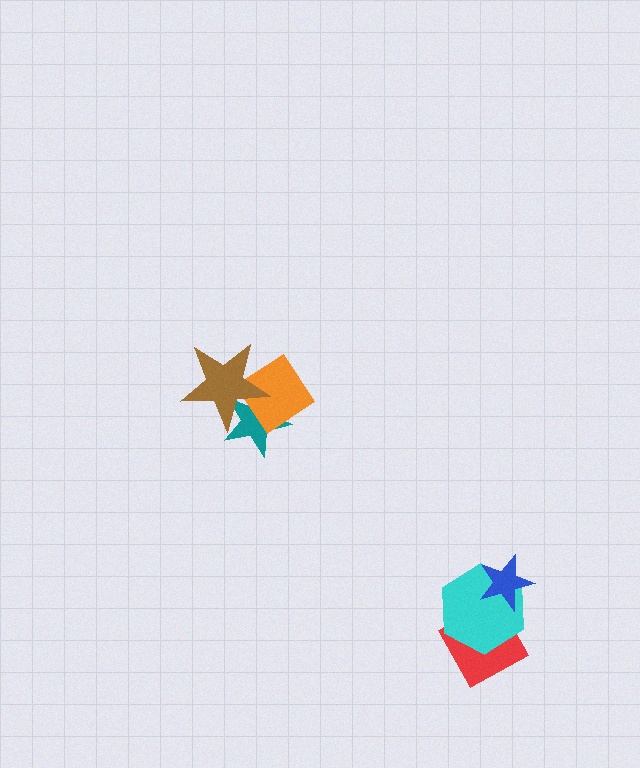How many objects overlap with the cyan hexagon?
2 objects overlap with the cyan hexagon.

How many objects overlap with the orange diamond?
2 objects overlap with the orange diamond.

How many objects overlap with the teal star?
2 objects overlap with the teal star.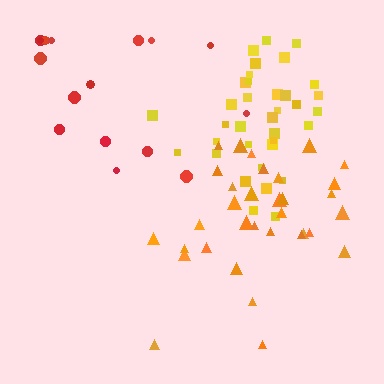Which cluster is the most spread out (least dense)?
Red.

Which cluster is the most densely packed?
Yellow.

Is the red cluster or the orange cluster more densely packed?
Orange.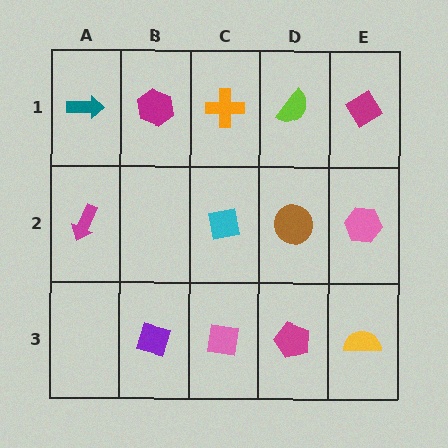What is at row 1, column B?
A magenta hexagon.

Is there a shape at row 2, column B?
No, that cell is empty.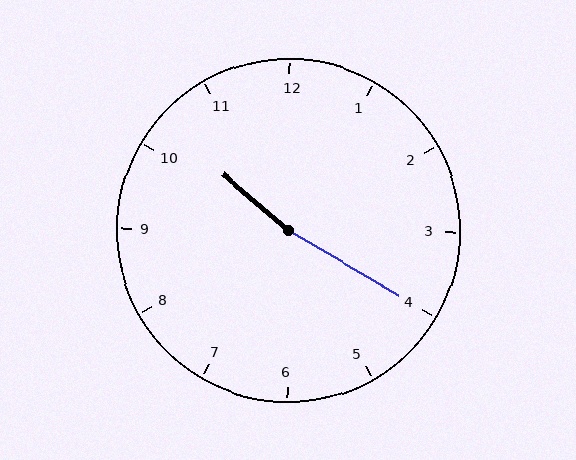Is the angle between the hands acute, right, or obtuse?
It is obtuse.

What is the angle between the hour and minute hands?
Approximately 170 degrees.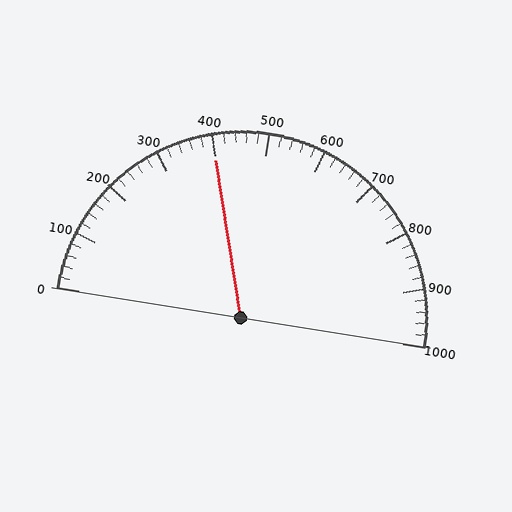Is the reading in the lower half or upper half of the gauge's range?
The reading is in the lower half of the range (0 to 1000).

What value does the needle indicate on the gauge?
The needle indicates approximately 400.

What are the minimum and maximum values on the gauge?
The gauge ranges from 0 to 1000.